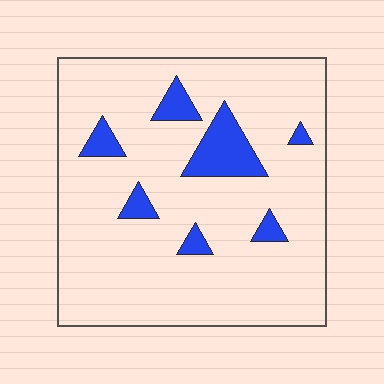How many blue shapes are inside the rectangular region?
7.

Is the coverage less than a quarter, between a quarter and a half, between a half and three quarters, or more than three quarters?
Less than a quarter.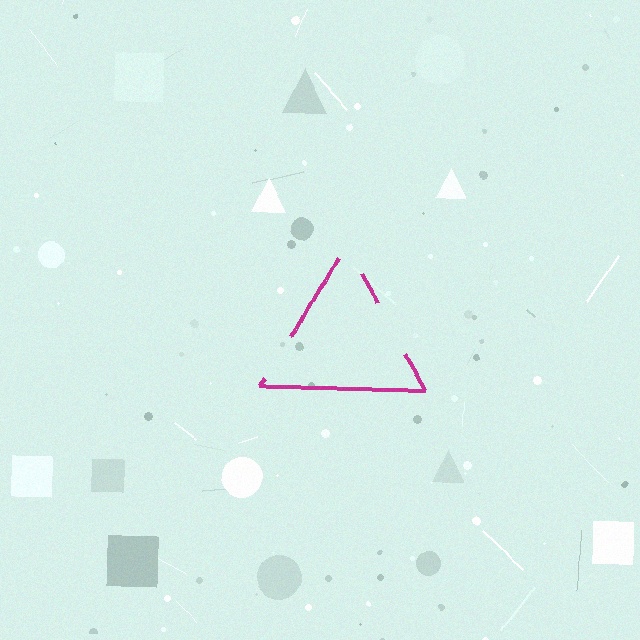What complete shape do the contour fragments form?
The contour fragments form a triangle.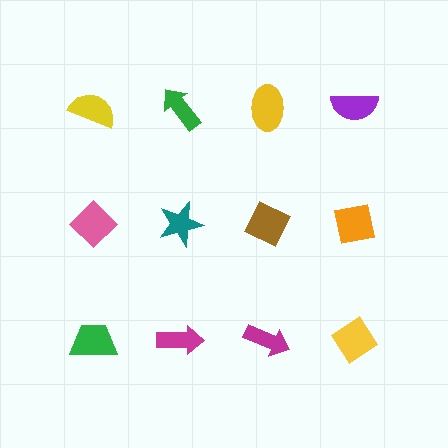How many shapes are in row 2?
4 shapes.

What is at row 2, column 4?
An orange square.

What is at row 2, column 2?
A teal star.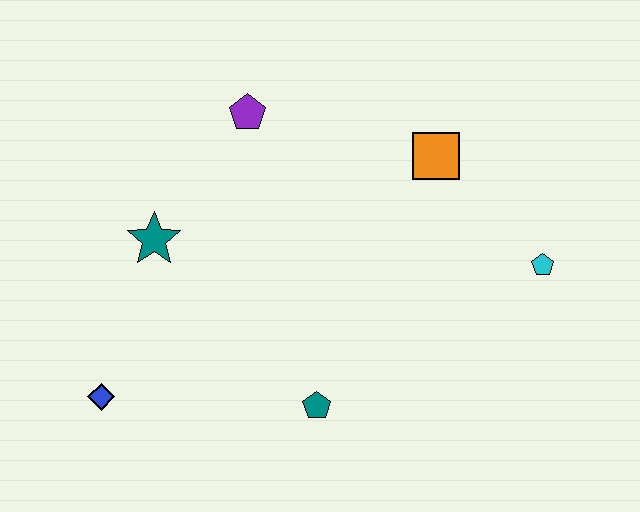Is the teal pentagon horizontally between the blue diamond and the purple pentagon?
No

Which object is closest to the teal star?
The purple pentagon is closest to the teal star.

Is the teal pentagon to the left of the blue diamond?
No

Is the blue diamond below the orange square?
Yes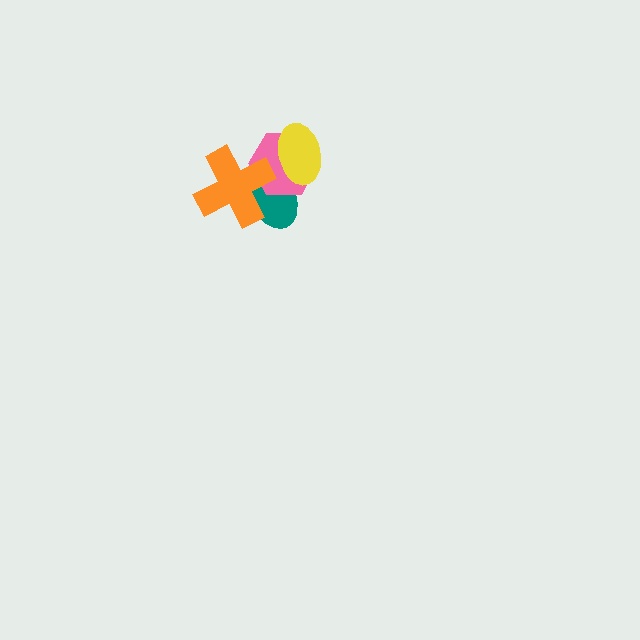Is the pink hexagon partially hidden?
Yes, it is partially covered by another shape.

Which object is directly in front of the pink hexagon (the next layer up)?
The orange cross is directly in front of the pink hexagon.